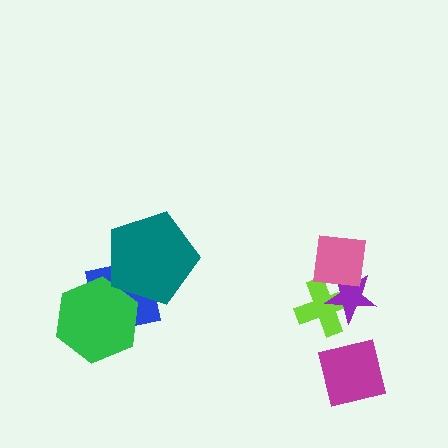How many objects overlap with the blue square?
2 objects overlap with the blue square.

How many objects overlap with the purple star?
2 objects overlap with the purple star.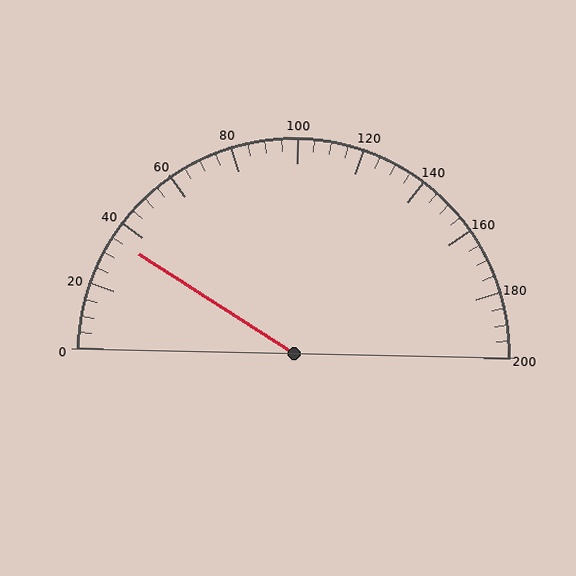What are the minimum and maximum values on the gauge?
The gauge ranges from 0 to 200.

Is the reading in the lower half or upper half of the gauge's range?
The reading is in the lower half of the range (0 to 200).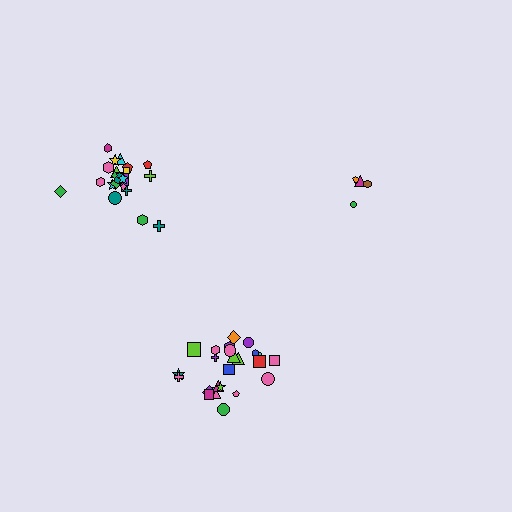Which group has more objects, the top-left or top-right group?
The top-left group.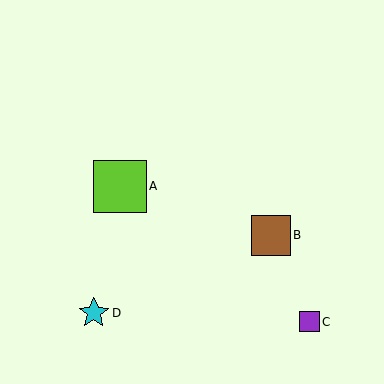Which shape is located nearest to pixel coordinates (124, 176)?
The lime square (labeled A) at (120, 186) is nearest to that location.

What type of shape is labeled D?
Shape D is a cyan star.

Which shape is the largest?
The lime square (labeled A) is the largest.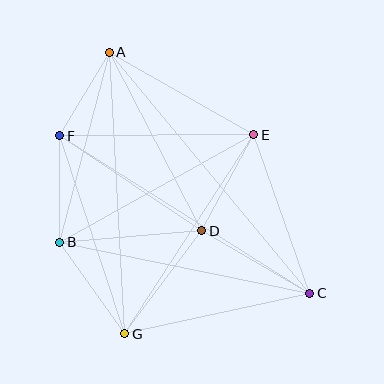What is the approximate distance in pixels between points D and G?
The distance between D and G is approximately 129 pixels.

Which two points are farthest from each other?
Points A and C are farthest from each other.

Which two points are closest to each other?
Points A and F are closest to each other.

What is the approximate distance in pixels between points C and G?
The distance between C and G is approximately 190 pixels.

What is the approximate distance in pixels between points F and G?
The distance between F and G is approximately 209 pixels.